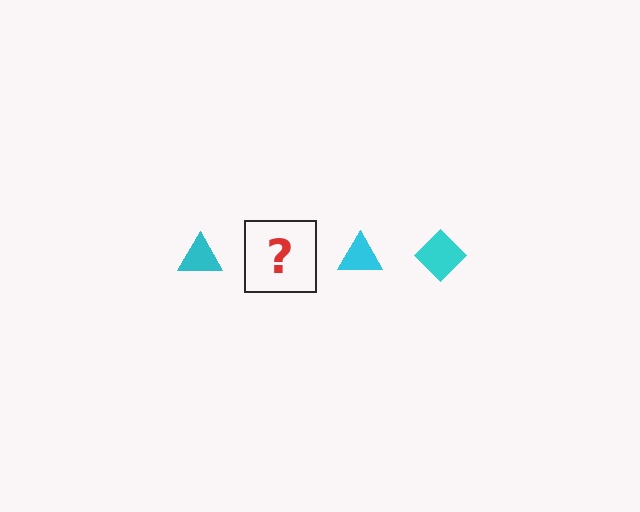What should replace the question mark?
The question mark should be replaced with a cyan diamond.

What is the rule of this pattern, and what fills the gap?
The rule is that the pattern cycles through triangle, diamond shapes in cyan. The gap should be filled with a cyan diamond.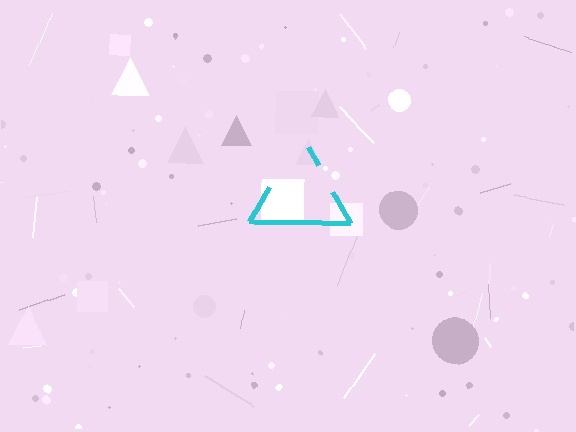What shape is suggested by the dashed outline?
The dashed outline suggests a triangle.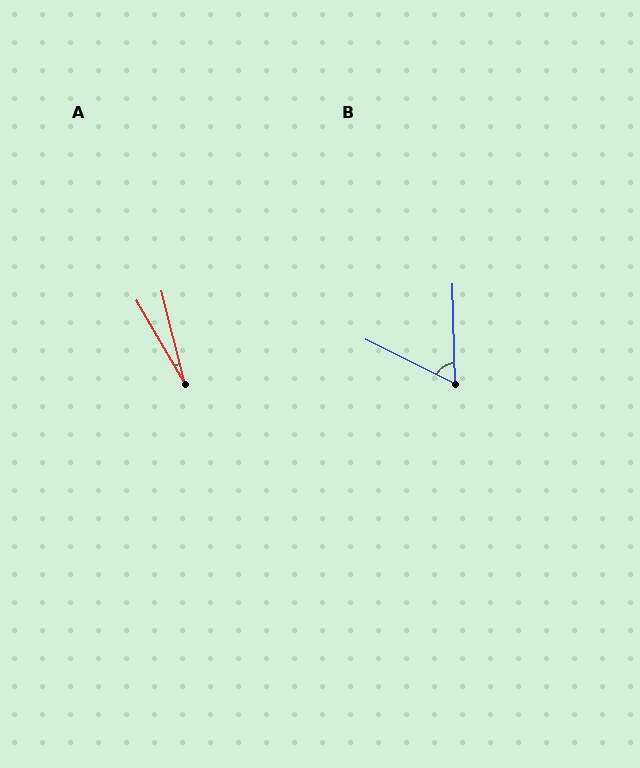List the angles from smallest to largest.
A (16°), B (62°).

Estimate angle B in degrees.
Approximately 62 degrees.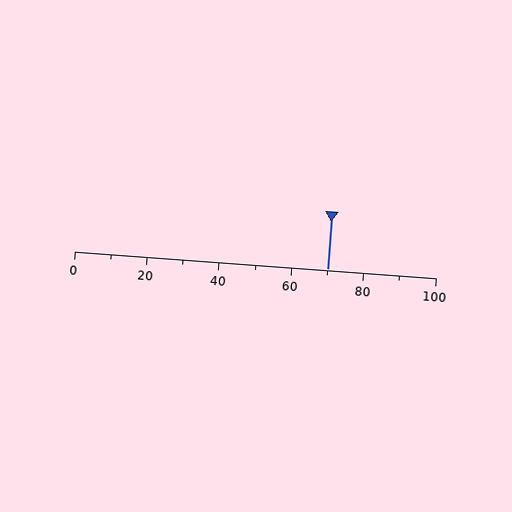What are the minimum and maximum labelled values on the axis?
The axis runs from 0 to 100.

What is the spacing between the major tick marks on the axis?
The major ticks are spaced 20 apart.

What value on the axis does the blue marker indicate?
The marker indicates approximately 70.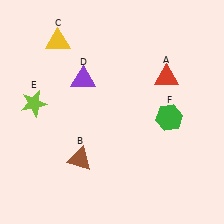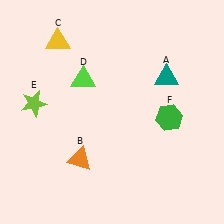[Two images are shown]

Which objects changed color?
A changed from red to teal. B changed from brown to orange. D changed from purple to lime.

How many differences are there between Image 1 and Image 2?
There are 3 differences between the two images.